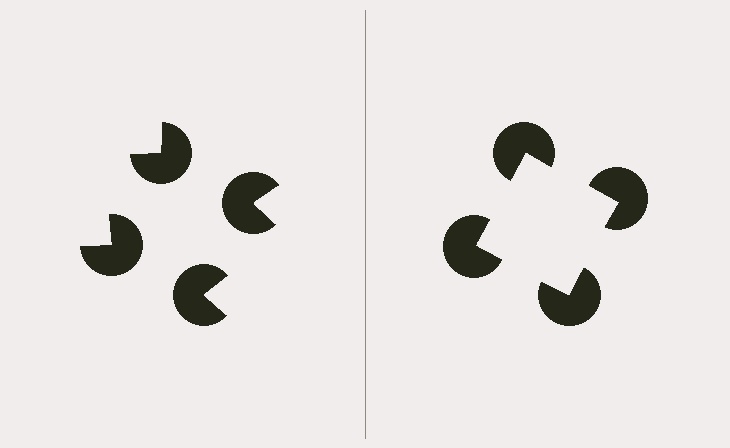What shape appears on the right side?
An illusory square.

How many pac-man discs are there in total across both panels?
8 — 4 on each side.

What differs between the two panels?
The pac-man discs are positioned identically on both sides; only the wedge orientations differ. On the right they align to a square; on the left they are misaligned.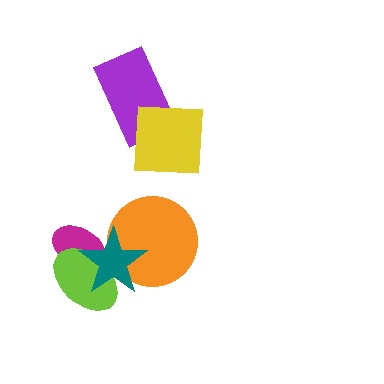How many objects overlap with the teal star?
3 objects overlap with the teal star.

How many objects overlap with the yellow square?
1 object overlaps with the yellow square.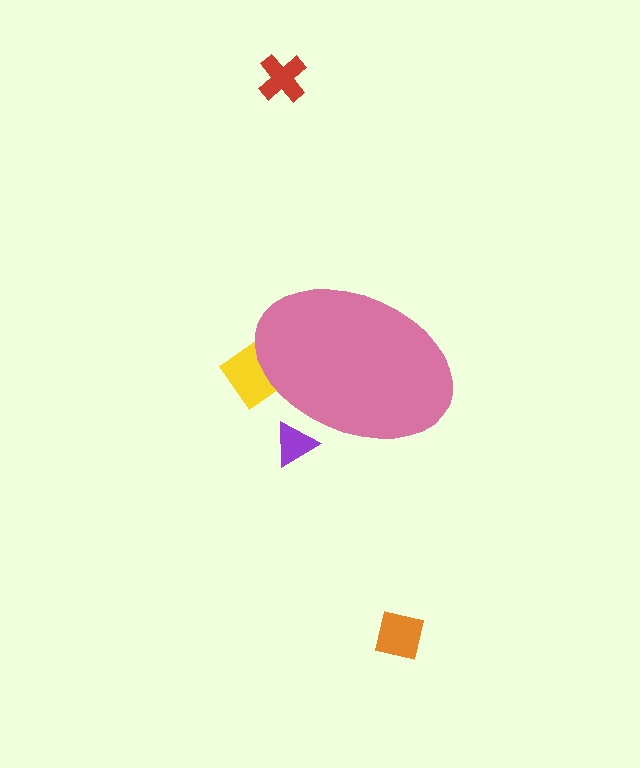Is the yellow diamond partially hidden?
Yes, the yellow diamond is partially hidden behind the pink ellipse.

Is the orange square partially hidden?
No, the orange square is fully visible.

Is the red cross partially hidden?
No, the red cross is fully visible.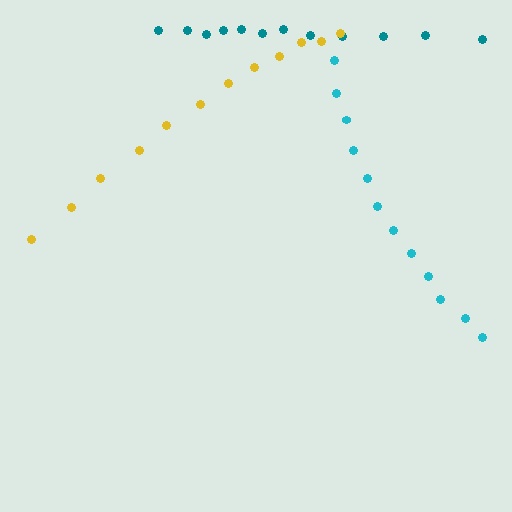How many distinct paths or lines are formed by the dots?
There are 3 distinct paths.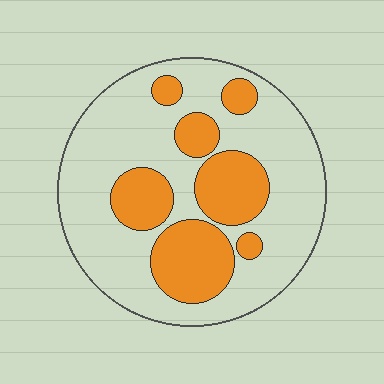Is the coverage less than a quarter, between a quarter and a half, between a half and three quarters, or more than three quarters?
Between a quarter and a half.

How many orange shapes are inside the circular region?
7.